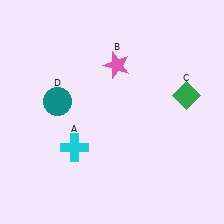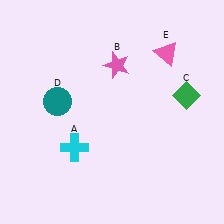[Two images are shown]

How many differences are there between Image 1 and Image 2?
There is 1 difference between the two images.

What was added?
A pink triangle (E) was added in Image 2.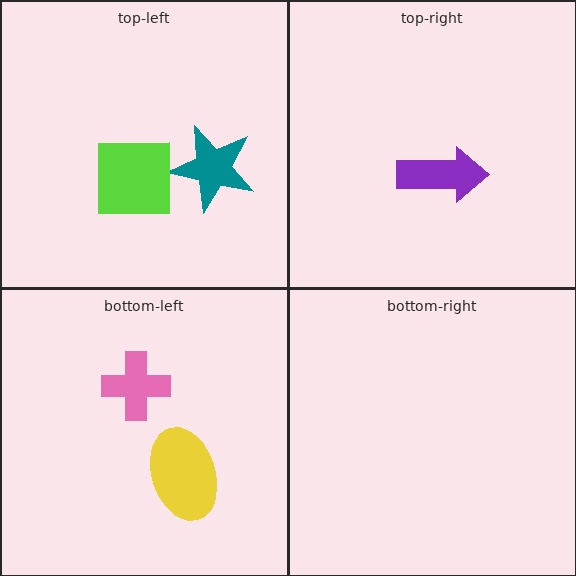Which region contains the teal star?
The top-left region.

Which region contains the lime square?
The top-left region.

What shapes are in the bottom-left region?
The pink cross, the yellow ellipse.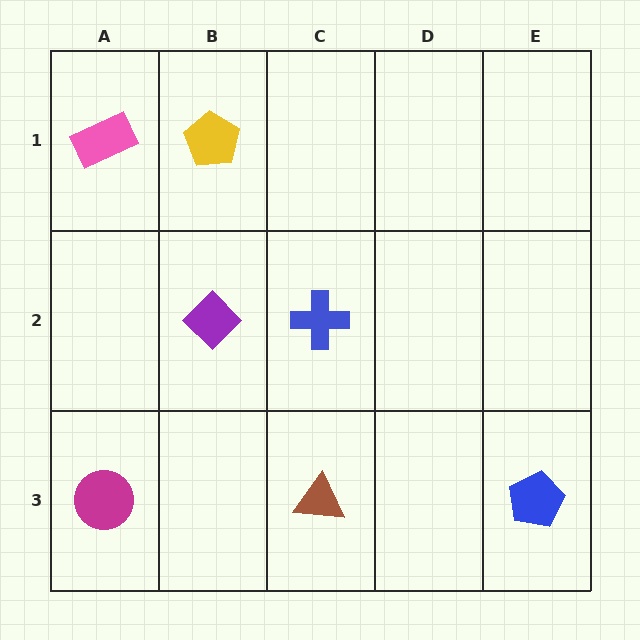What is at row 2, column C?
A blue cross.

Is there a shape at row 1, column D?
No, that cell is empty.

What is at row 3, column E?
A blue pentagon.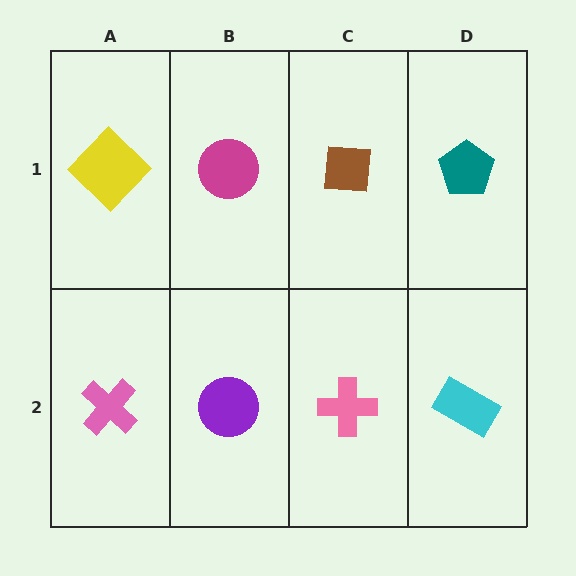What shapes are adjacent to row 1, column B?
A purple circle (row 2, column B), a yellow diamond (row 1, column A), a brown square (row 1, column C).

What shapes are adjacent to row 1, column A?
A pink cross (row 2, column A), a magenta circle (row 1, column B).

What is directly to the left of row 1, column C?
A magenta circle.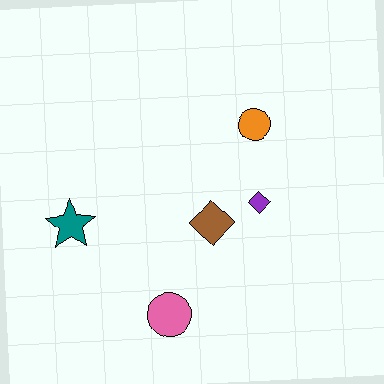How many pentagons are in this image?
There are no pentagons.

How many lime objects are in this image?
There are no lime objects.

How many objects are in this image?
There are 5 objects.